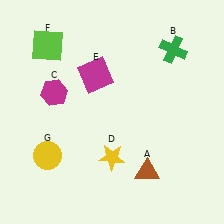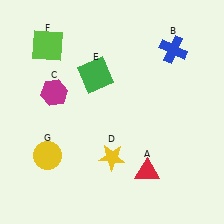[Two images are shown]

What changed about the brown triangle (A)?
In Image 1, A is brown. In Image 2, it changed to red.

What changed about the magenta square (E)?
In Image 1, E is magenta. In Image 2, it changed to green.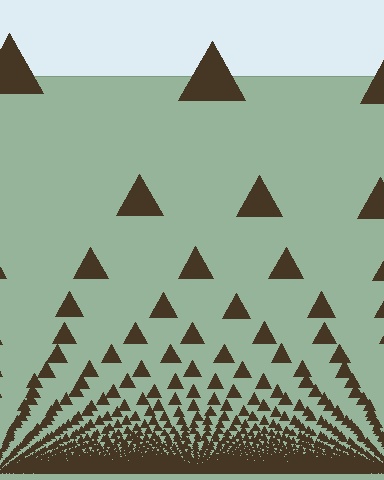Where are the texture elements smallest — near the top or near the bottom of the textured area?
Near the bottom.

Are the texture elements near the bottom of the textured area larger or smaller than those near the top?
Smaller. The gradient is inverted — elements near the bottom are smaller and denser.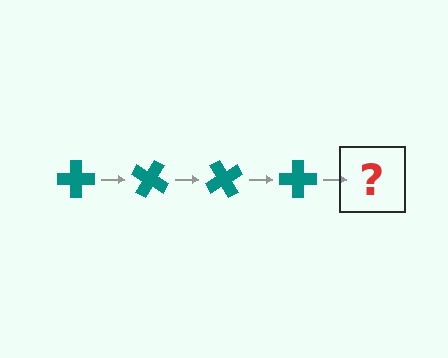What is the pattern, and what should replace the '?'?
The pattern is that the cross rotates 30 degrees each step. The '?' should be a teal cross rotated 120 degrees.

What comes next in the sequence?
The next element should be a teal cross rotated 120 degrees.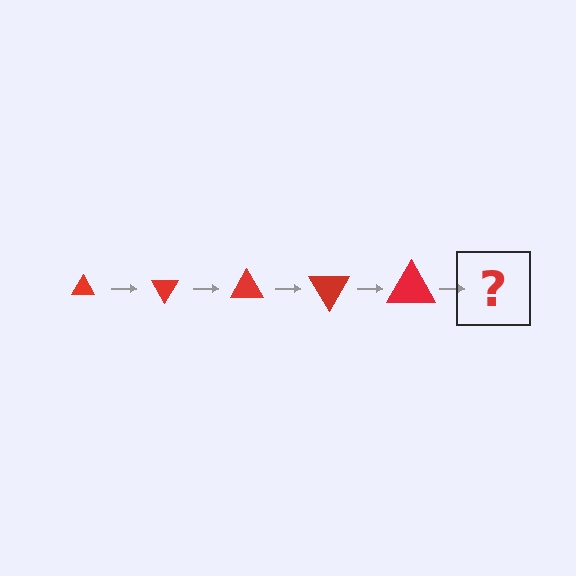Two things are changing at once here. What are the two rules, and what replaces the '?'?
The two rules are that the triangle grows larger each step and it rotates 60 degrees each step. The '?' should be a triangle, larger than the previous one and rotated 300 degrees from the start.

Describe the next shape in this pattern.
It should be a triangle, larger than the previous one and rotated 300 degrees from the start.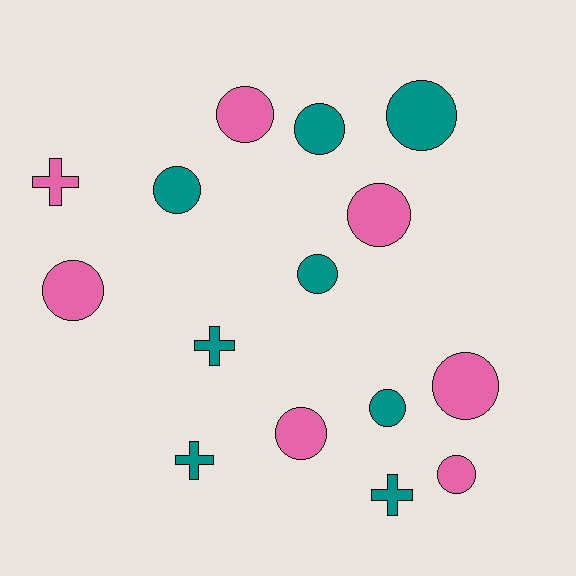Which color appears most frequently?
Teal, with 8 objects.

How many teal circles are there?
There are 5 teal circles.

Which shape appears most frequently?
Circle, with 11 objects.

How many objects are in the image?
There are 15 objects.